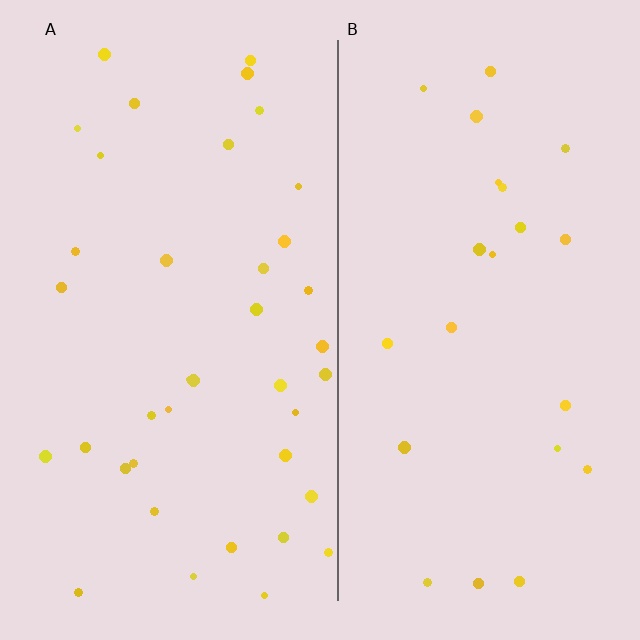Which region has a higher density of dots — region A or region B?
A (the left).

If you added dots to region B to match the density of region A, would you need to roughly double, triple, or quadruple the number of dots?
Approximately double.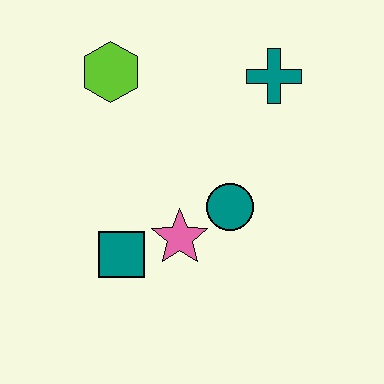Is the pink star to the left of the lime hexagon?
No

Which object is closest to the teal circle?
The pink star is closest to the teal circle.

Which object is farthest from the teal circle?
The lime hexagon is farthest from the teal circle.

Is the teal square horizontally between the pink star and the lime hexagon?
Yes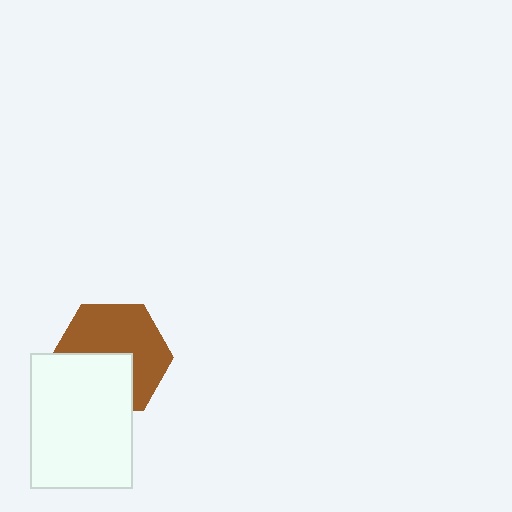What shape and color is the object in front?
The object in front is a white rectangle.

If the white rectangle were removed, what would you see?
You would see the complete brown hexagon.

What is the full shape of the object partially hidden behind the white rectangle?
The partially hidden object is a brown hexagon.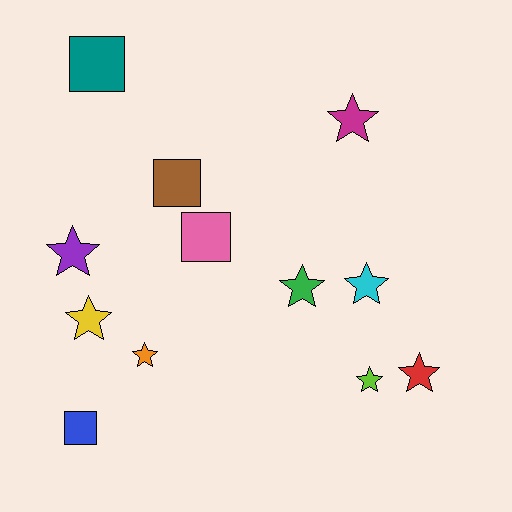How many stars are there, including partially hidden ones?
There are 8 stars.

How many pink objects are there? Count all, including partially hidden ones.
There is 1 pink object.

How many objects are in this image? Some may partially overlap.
There are 12 objects.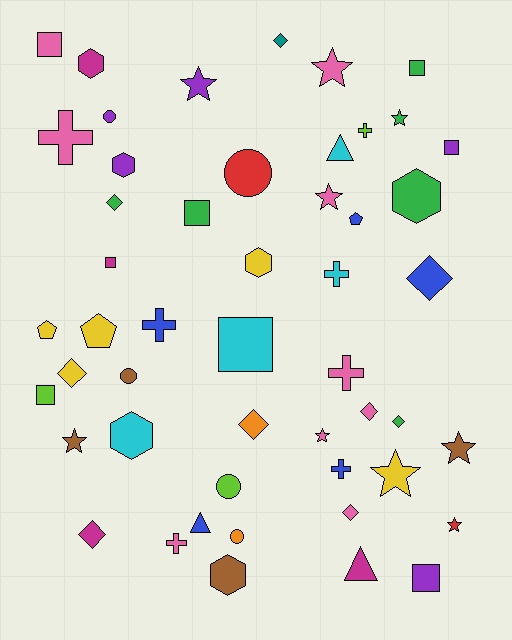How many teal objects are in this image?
There is 1 teal object.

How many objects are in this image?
There are 50 objects.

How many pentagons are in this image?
There are 3 pentagons.